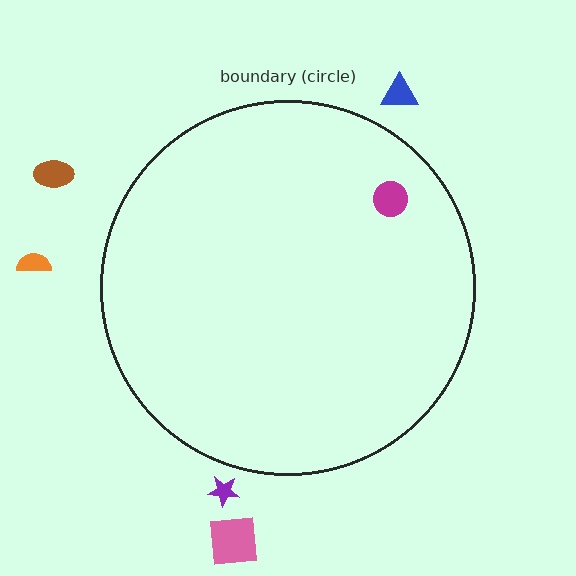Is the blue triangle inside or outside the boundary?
Outside.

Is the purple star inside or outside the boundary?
Outside.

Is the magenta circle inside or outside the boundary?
Inside.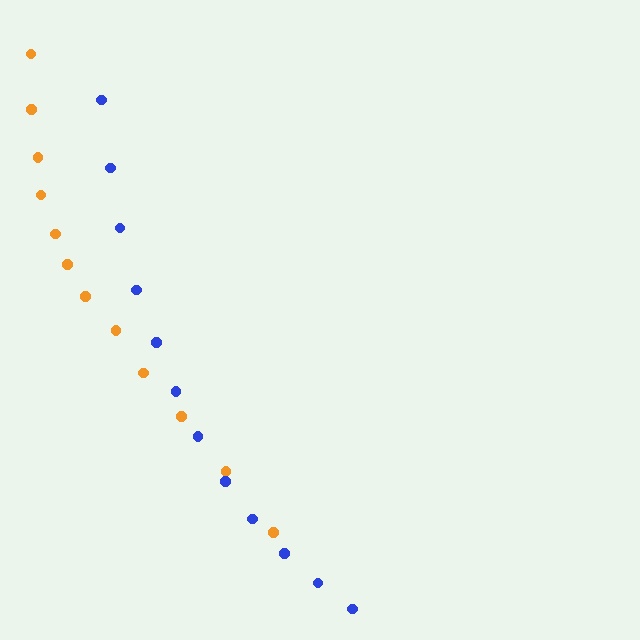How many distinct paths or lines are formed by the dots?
There are 2 distinct paths.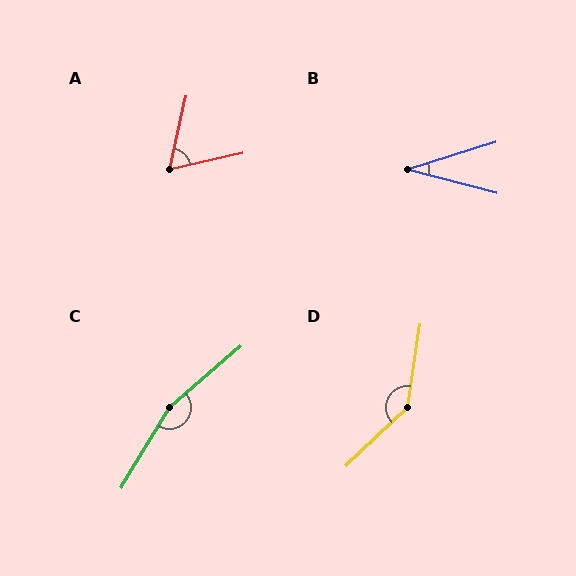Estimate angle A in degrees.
Approximately 65 degrees.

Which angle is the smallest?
B, at approximately 32 degrees.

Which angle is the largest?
C, at approximately 162 degrees.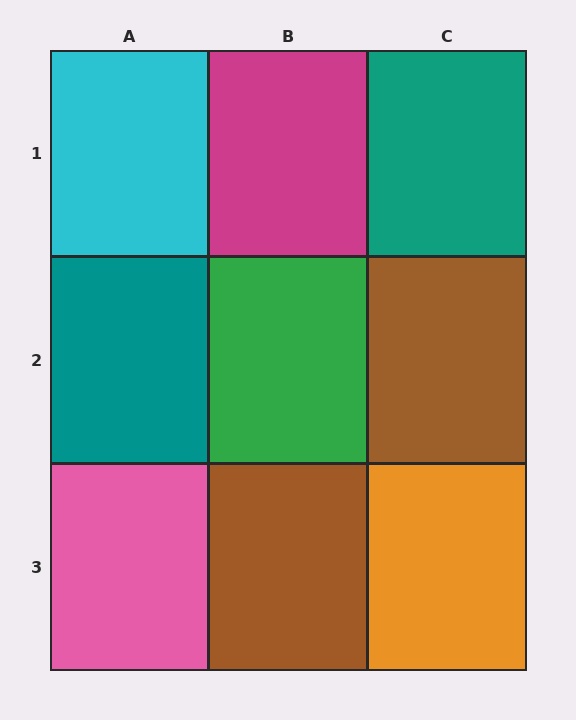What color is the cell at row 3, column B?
Brown.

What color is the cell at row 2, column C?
Brown.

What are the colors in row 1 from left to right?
Cyan, magenta, teal.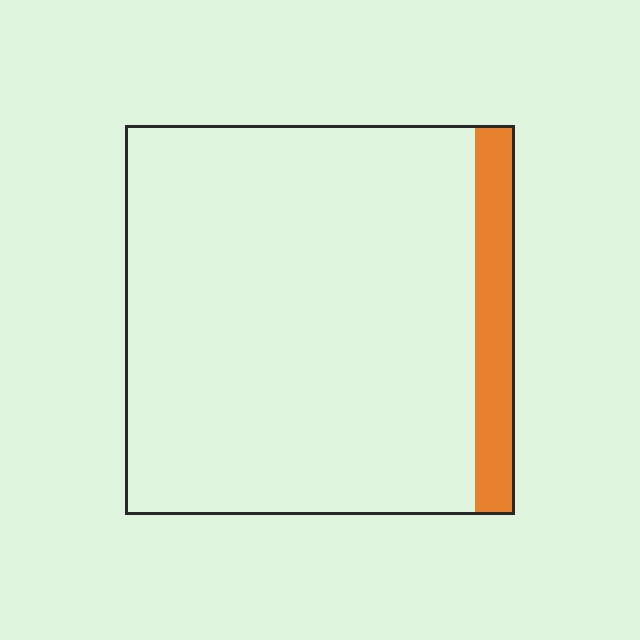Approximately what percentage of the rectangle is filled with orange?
Approximately 10%.